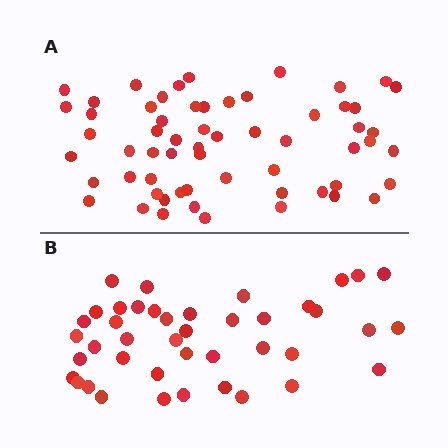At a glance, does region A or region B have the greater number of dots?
Region A (the top region) has more dots.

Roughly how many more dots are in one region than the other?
Region A has approximately 20 more dots than region B.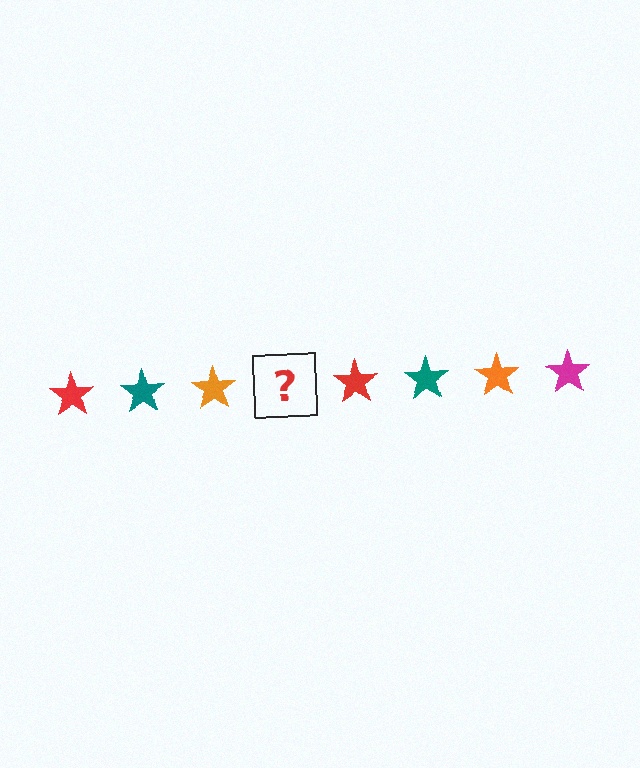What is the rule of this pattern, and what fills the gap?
The rule is that the pattern cycles through red, teal, orange, magenta stars. The gap should be filled with a magenta star.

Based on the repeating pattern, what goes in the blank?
The blank should be a magenta star.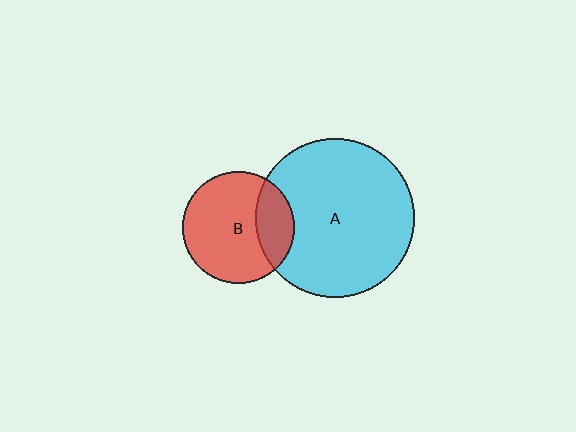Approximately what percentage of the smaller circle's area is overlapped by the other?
Approximately 25%.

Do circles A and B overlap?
Yes.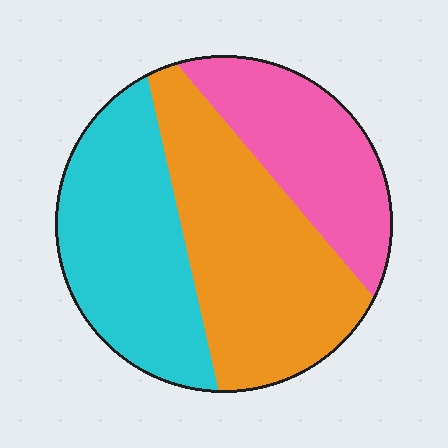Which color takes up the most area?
Orange, at roughly 40%.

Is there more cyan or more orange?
Orange.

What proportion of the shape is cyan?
Cyan covers about 35% of the shape.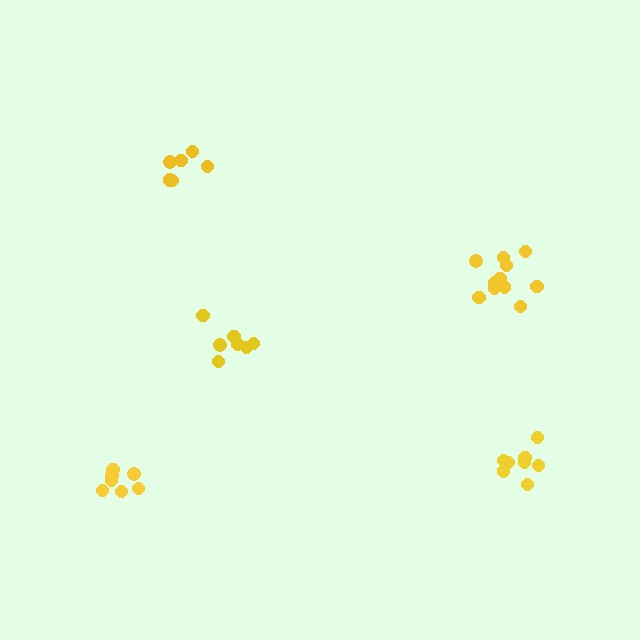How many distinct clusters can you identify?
There are 5 distinct clusters.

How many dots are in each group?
Group 1: 8 dots, Group 2: 6 dots, Group 3: 11 dots, Group 4: 7 dots, Group 5: 7 dots (39 total).